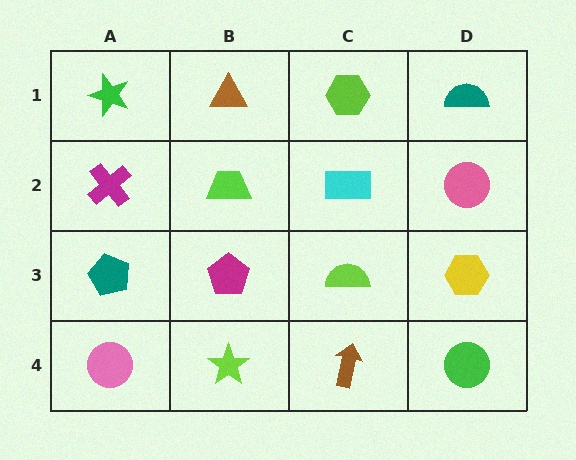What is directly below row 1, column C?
A cyan rectangle.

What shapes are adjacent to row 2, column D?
A teal semicircle (row 1, column D), a yellow hexagon (row 3, column D), a cyan rectangle (row 2, column C).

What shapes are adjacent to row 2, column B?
A brown triangle (row 1, column B), a magenta pentagon (row 3, column B), a magenta cross (row 2, column A), a cyan rectangle (row 2, column C).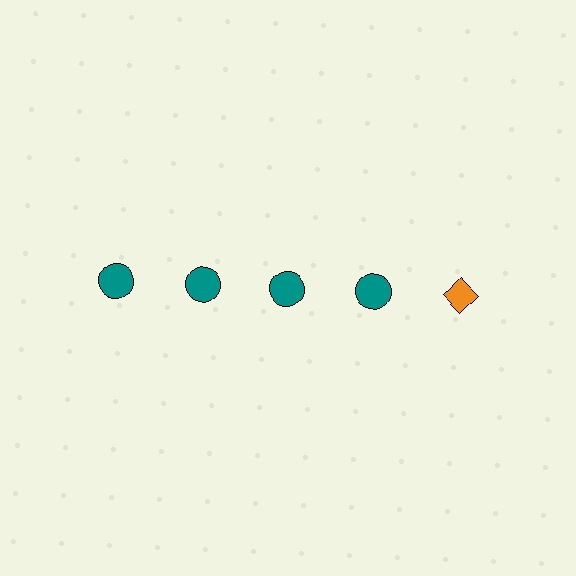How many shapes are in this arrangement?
There are 5 shapes arranged in a grid pattern.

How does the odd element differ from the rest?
It differs in both color (orange instead of teal) and shape (diamond instead of circle).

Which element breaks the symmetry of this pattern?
The orange diamond in the top row, rightmost column breaks the symmetry. All other shapes are teal circles.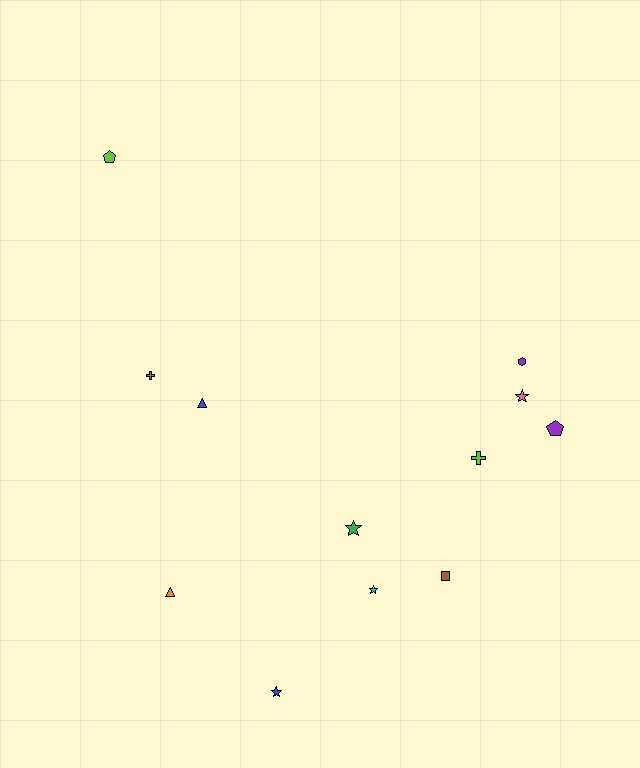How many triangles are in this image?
There are 2 triangles.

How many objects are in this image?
There are 12 objects.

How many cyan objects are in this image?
There is 1 cyan object.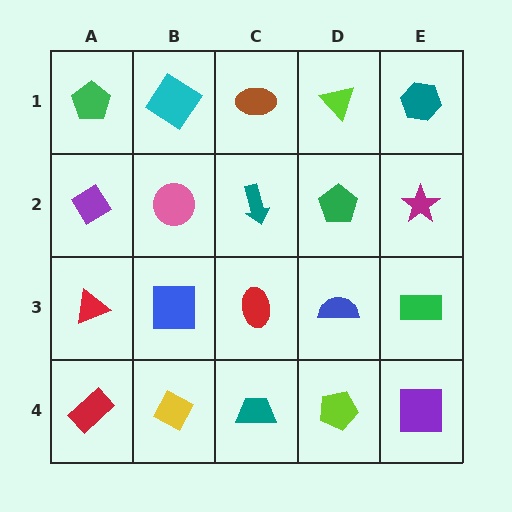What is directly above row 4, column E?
A green rectangle.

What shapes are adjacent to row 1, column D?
A green pentagon (row 2, column D), a brown ellipse (row 1, column C), a teal hexagon (row 1, column E).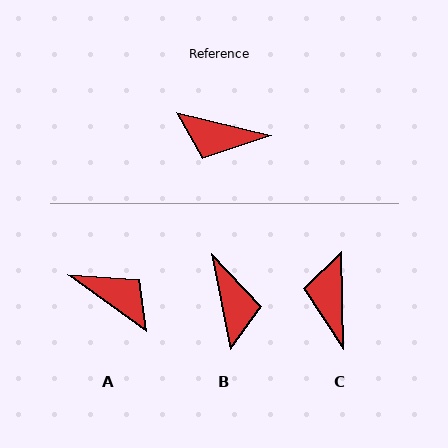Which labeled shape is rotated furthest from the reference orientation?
A, about 157 degrees away.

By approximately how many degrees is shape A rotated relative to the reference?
Approximately 157 degrees counter-clockwise.